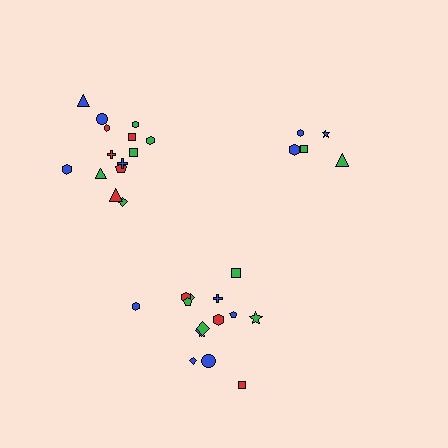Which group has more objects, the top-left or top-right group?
The top-left group.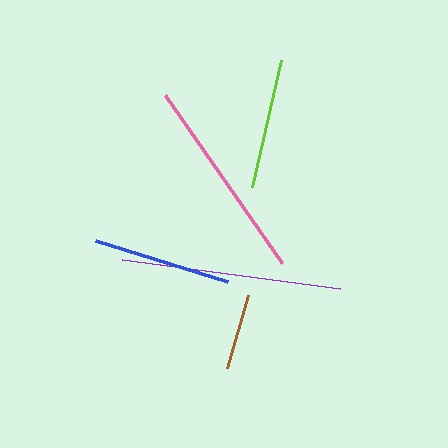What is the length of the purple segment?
The purple segment is approximately 220 pixels long.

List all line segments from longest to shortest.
From longest to shortest: purple, pink, blue, lime, brown.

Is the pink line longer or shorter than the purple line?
The purple line is longer than the pink line.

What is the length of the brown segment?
The brown segment is approximately 76 pixels long.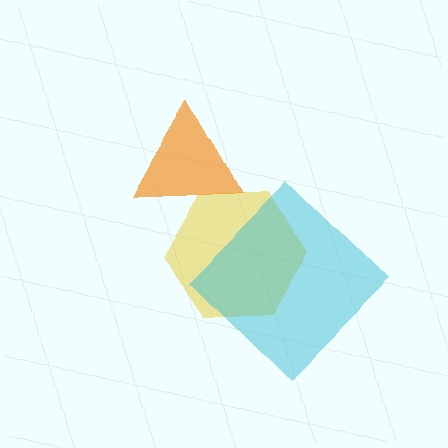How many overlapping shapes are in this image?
There are 3 overlapping shapes in the image.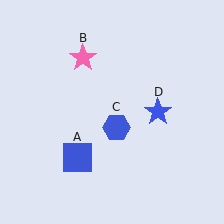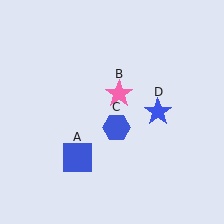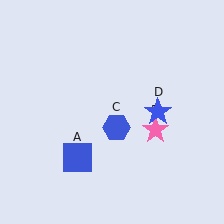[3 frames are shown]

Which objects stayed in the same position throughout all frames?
Blue square (object A) and blue hexagon (object C) and blue star (object D) remained stationary.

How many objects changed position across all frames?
1 object changed position: pink star (object B).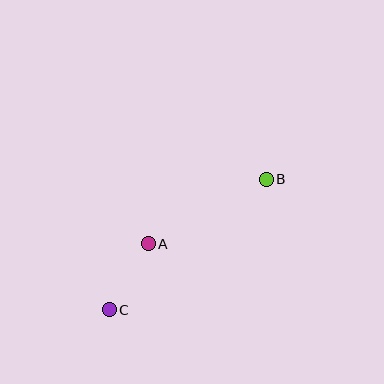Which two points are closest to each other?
Points A and C are closest to each other.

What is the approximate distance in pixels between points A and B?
The distance between A and B is approximately 134 pixels.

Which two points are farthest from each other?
Points B and C are farthest from each other.